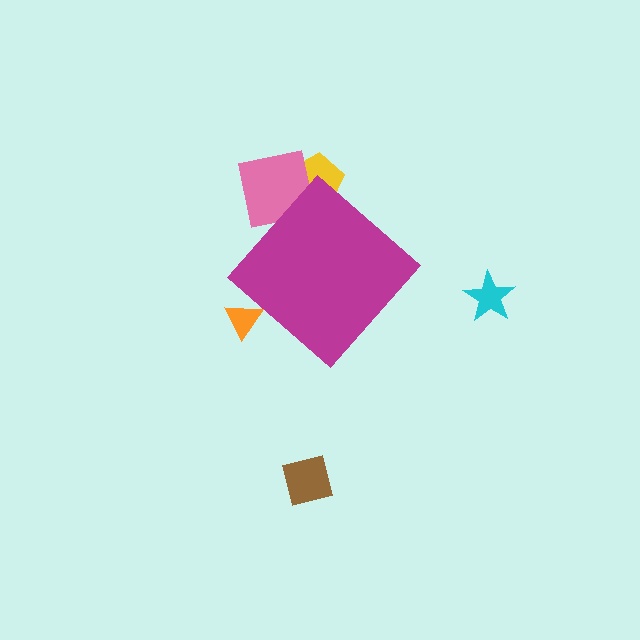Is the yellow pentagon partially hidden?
Yes, the yellow pentagon is partially hidden behind the magenta diamond.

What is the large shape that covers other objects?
A magenta diamond.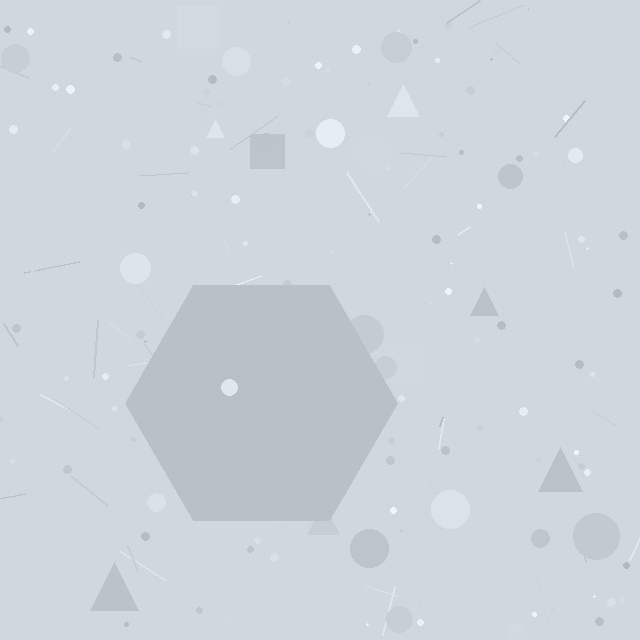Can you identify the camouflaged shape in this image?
The camouflaged shape is a hexagon.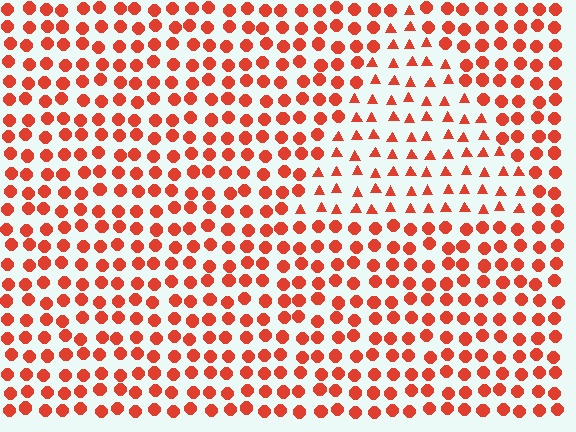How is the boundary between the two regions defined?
The boundary is defined by a change in element shape: triangles inside vs. circles outside. All elements share the same color and spacing.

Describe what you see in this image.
The image is filled with small red elements arranged in a uniform grid. A triangle-shaped region contains triangles, while the surrounding area contains circles. The boundary is defined purely by the change in element shape.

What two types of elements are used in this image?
The image uses triangles inside the triangle region and circles outside it.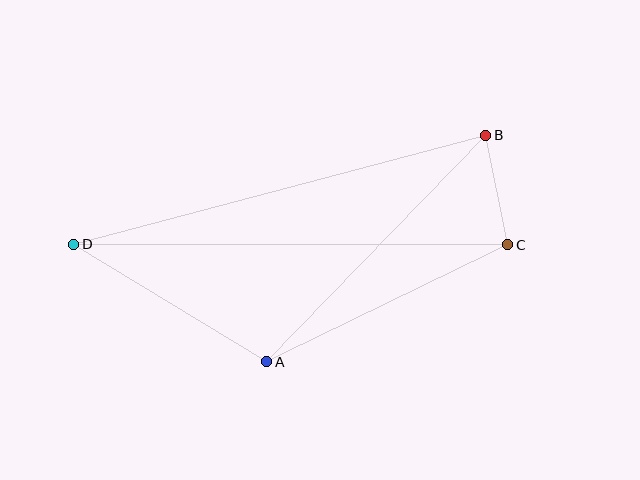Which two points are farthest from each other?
Points C and D are farthest from each other.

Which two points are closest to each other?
Points B and C are closest to each other.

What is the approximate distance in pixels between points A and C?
The distance between A and C is approximately 268 pixels.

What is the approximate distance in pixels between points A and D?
The distance between A and D is approximately 226 pixels.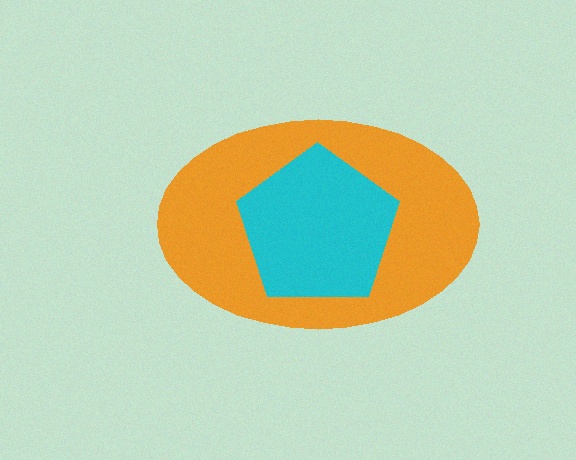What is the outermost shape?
The orange ellipse.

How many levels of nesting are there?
2.